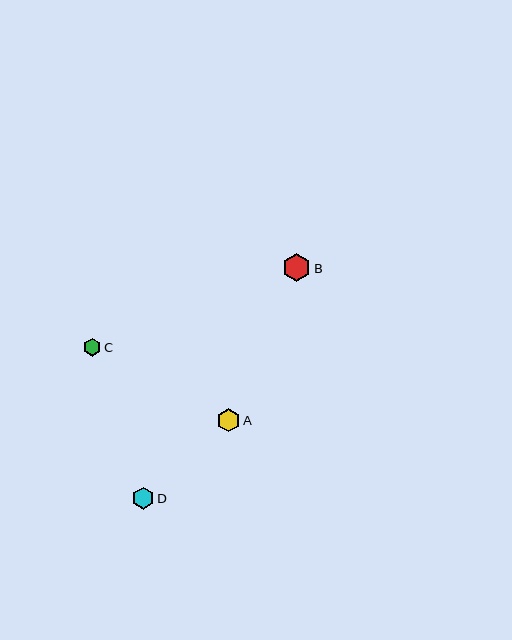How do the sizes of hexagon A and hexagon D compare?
Hexagon A and hexagon D are approximately the same size.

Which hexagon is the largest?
Hexagon B is the largest with a size of approximately 28 pixels.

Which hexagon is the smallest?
Hexagon C is the smallest with a size of approximately 18 pixels.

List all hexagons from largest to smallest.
From largest to smallest: B, A, D, C.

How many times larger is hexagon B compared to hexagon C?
Hexagon B is approximately 1.6 times the size of hexagon C.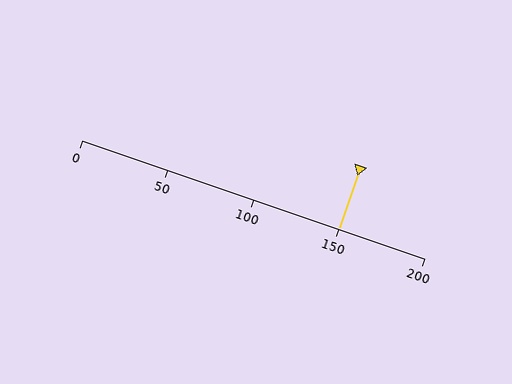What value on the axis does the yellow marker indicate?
The marker indicates approximately 150.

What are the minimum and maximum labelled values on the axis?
The axis runs from 0 to 200.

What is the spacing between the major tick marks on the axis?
The major ticks are spaced 50 apart.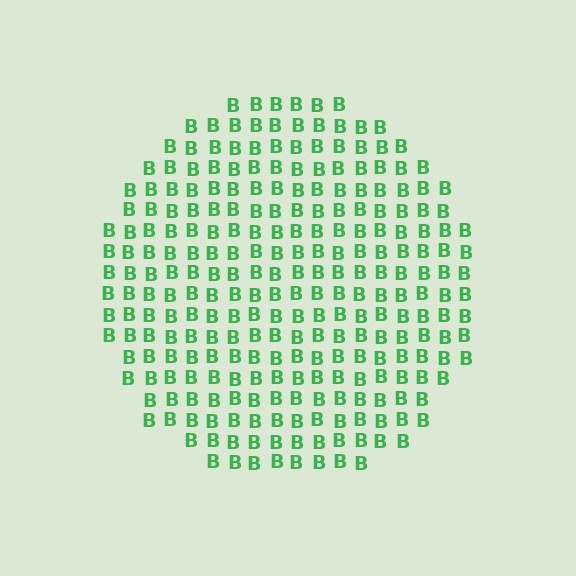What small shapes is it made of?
It is made of small letter B's.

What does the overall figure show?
The overall figure shows a circle.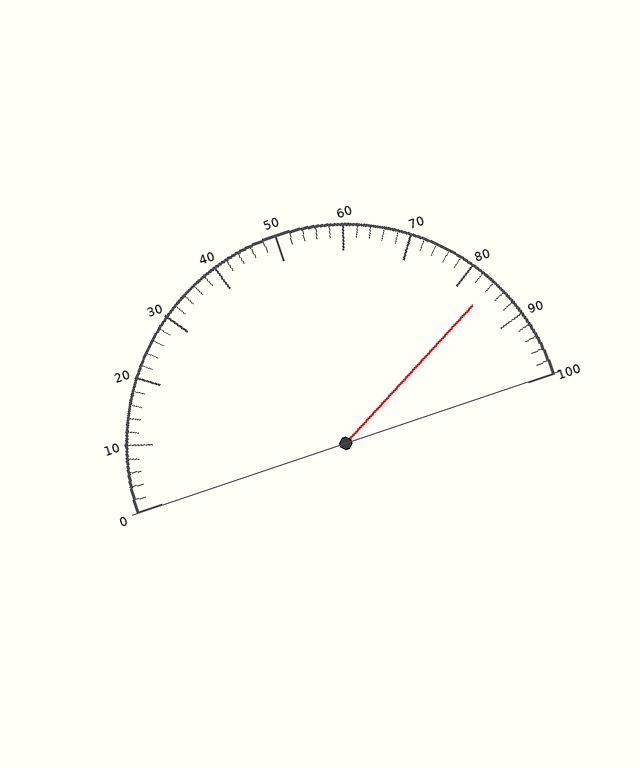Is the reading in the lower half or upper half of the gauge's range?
The reading is in the upper half of the range (0 to 100).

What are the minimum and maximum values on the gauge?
The gauge ranges from 0 to 100.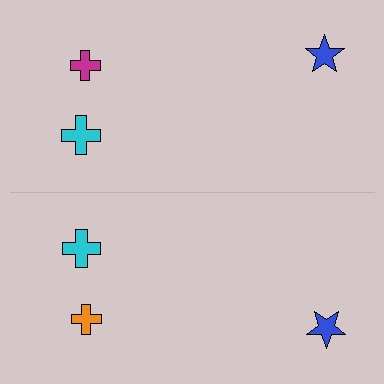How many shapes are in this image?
There are 6 shapes in this image.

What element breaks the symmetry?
The orange cross on the bottom side breaks the symmetry — its mirror counterpart is magenta.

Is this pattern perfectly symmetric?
No, the pattern is not perfectly symmetric. The orange cross on the bottom side breaks the symmetry — its mirror counterpart is magenta.